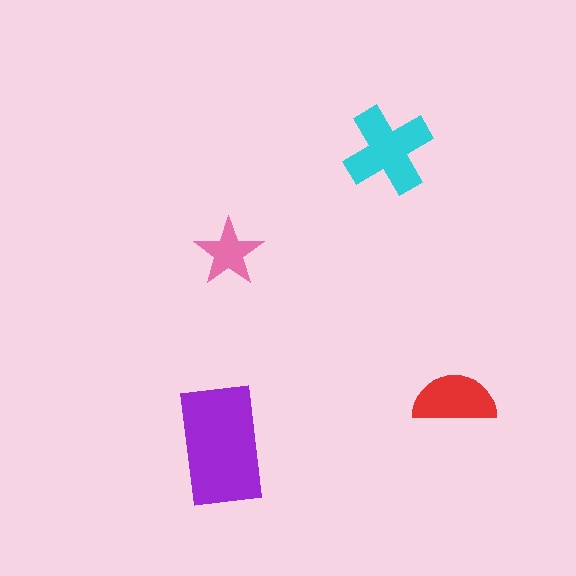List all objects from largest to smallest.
The purple rectangle, the cyan cross, the red semicircle, the pink star.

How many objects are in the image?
There are 4 objects in the image.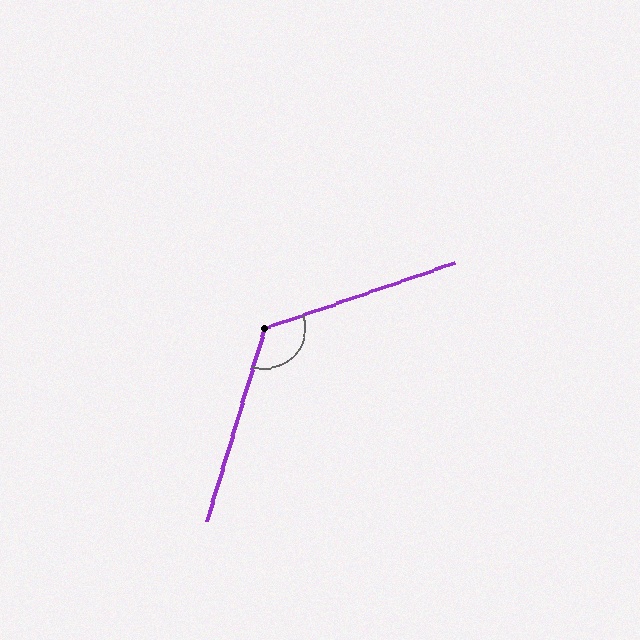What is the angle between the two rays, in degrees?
Approximately 125 degrees.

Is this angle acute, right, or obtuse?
It is obtuse.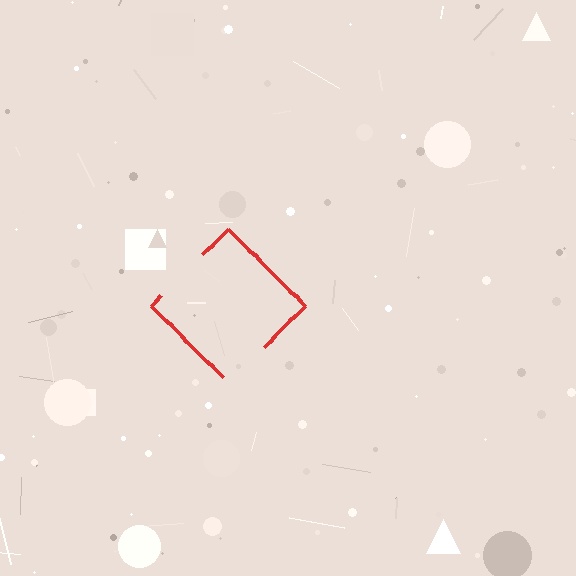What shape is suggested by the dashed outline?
The dashed outline suggests a diamond.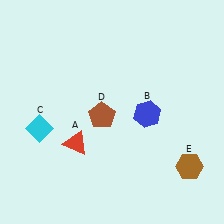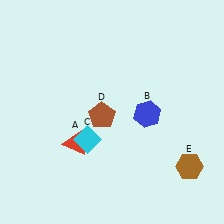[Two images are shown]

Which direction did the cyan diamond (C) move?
The cyan diamond (C) moved right.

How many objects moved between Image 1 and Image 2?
1 object moved between the two images.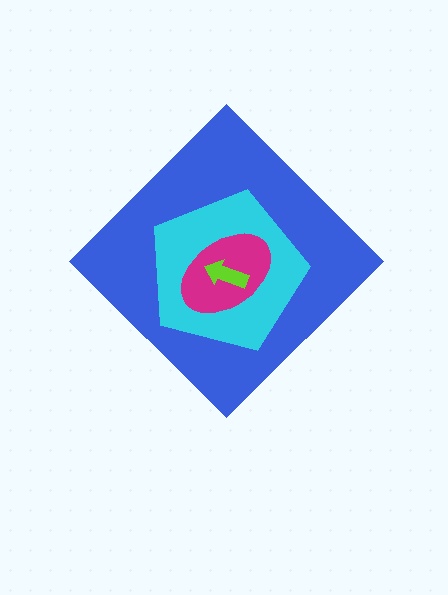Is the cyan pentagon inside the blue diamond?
Yes.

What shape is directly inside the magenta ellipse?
The lime arrow.